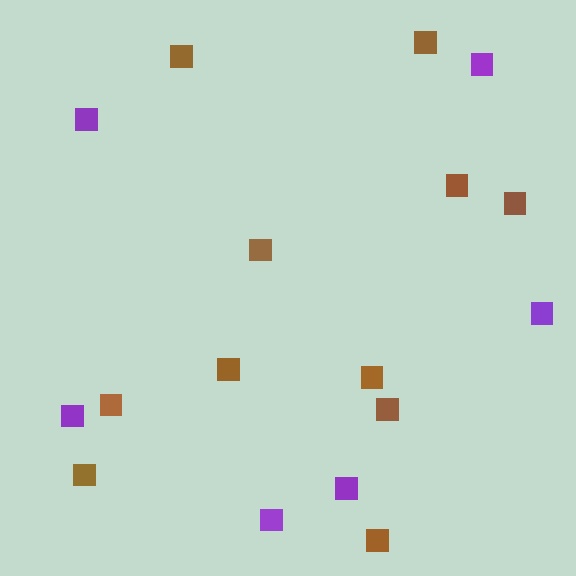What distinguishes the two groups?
There are 2 groups: one group of brown squares (11) and one group of purple squares (6).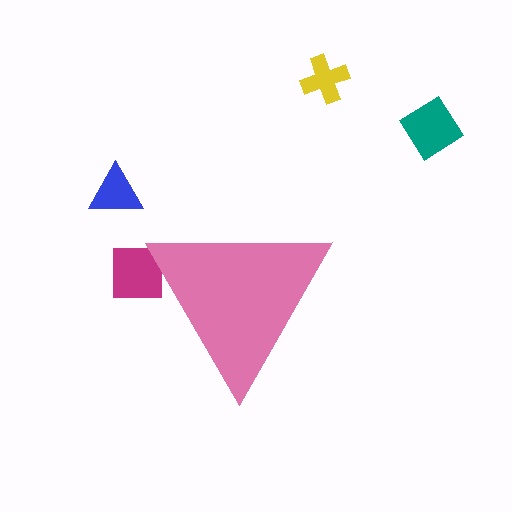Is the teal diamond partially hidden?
No, the teal diamond is fully visible.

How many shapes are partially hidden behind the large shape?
1 shape is partially hidden.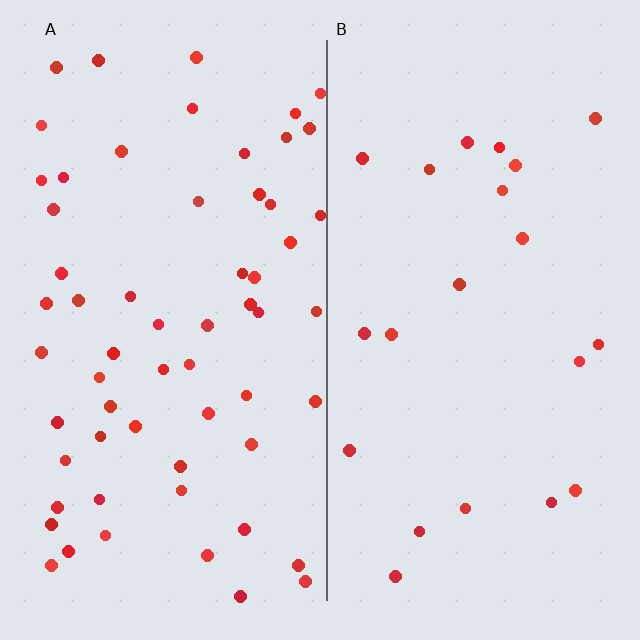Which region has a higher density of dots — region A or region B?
A (the left).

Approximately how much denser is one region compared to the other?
Approximately 2.9× — region A over region B.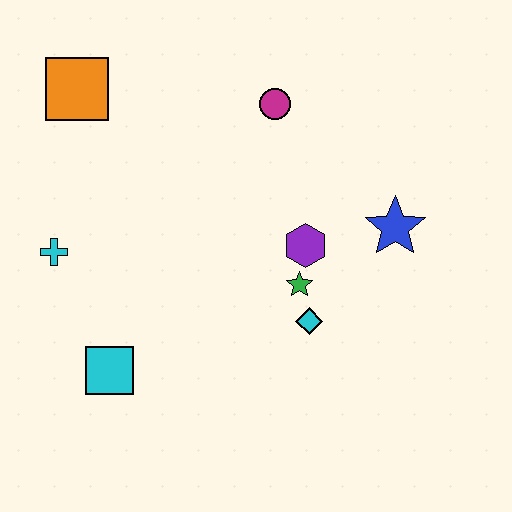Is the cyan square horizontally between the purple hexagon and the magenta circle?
No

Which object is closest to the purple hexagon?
The green star is closest to the purple hexagon.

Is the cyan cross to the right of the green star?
No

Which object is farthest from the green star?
The orange square is farthest from the green star.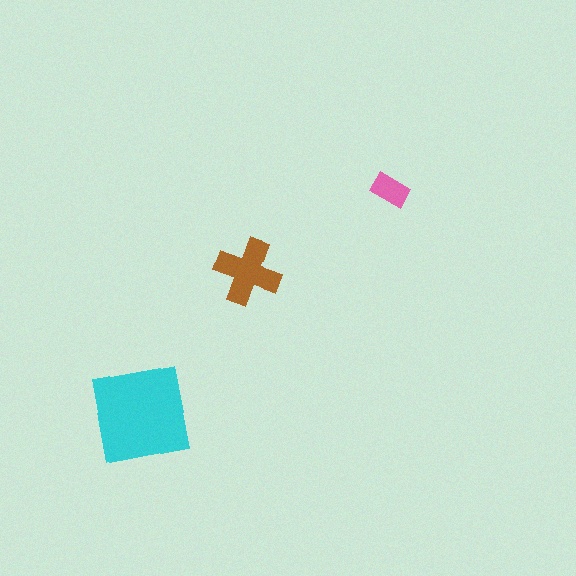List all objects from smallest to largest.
The pink rectangle, the brown cross, the cyan square.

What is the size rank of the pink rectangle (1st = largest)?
3rd.